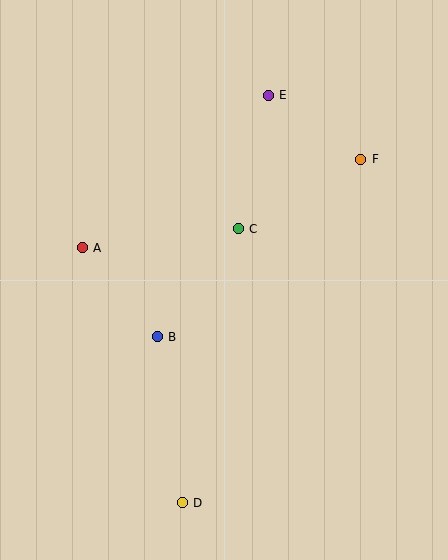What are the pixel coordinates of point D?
Point D is at (182, 503).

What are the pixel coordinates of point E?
Point E is at (268, 95).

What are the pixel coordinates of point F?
Point F is at (361, 159).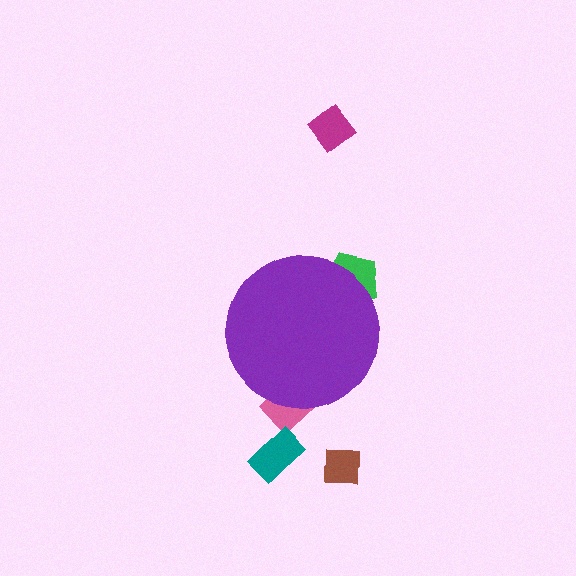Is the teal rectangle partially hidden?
No, the teal rectangle is fully visible.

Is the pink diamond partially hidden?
Yes, the pink diamond is partially hidden behind the purple circle.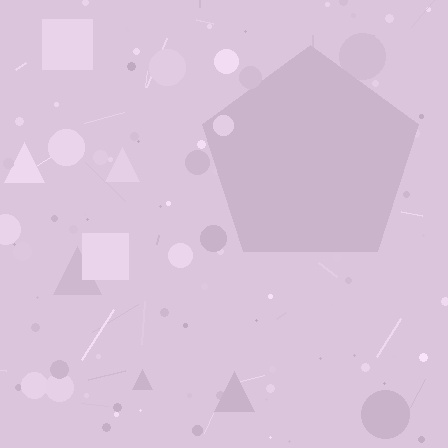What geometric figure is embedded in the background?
A pentagon is embedded in the background.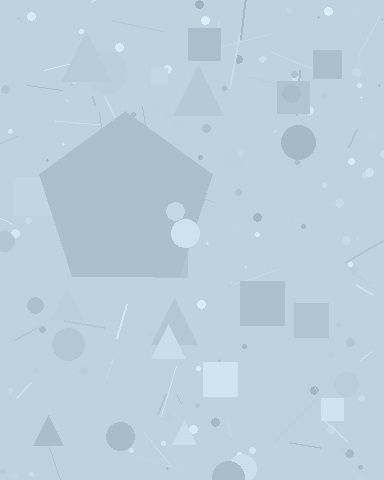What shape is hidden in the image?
A pentagon is hidden in the image.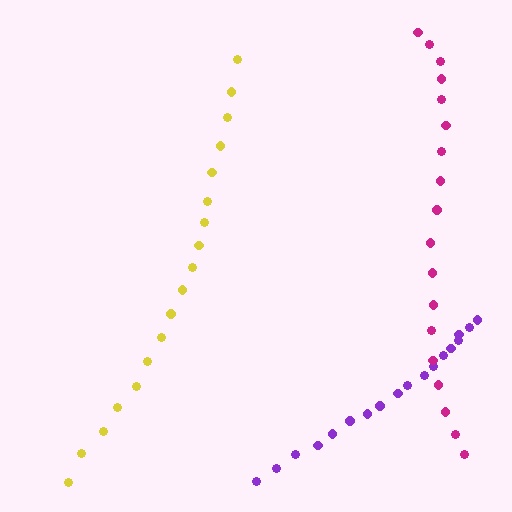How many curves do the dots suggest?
There are 3 distinct paths.